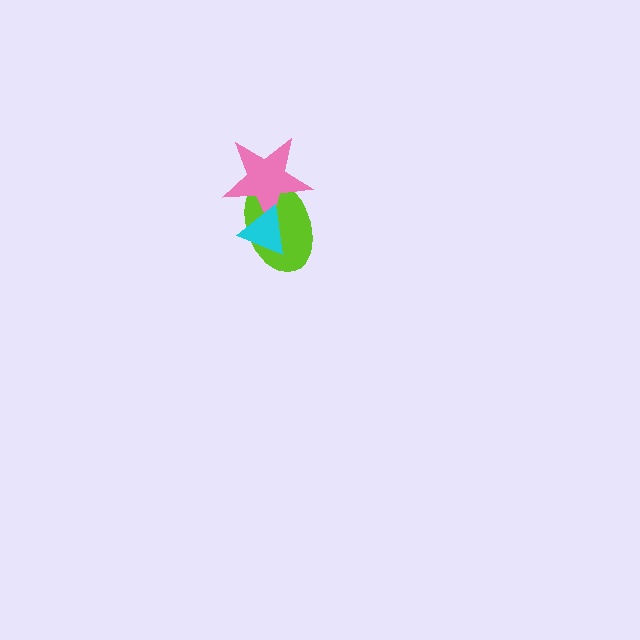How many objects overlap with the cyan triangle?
2 objects overlap with the cyan triangle.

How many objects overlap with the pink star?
2 objects overlap with the pink star.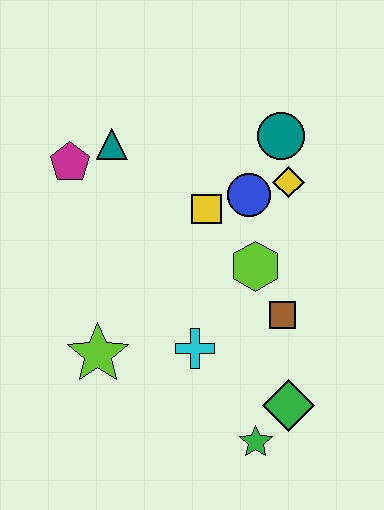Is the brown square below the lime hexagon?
Yes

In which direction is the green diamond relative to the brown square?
The green diamond is below the brown square.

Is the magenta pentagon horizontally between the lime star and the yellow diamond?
No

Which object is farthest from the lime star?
The teal circle is farthest from the lime star.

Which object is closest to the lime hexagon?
The brown square is closest to the lime hexagon.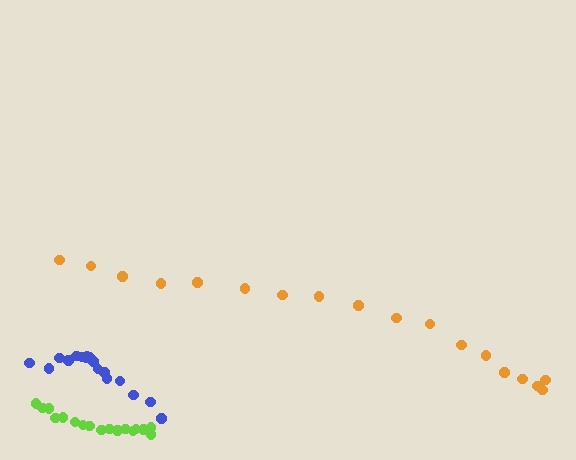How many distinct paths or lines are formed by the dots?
There are 3 distinct paths.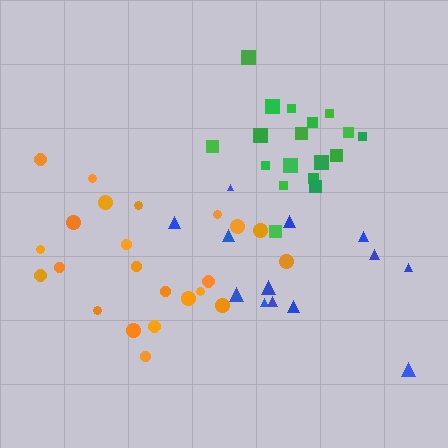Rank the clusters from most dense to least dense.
green, orange, blue.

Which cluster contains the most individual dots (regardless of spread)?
Orange (23).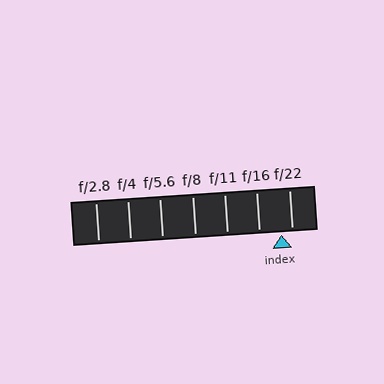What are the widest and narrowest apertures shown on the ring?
The widest aperture shown is f/2.8 and the narrowest is f/22.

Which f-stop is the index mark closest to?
The index mark is closest to f/22.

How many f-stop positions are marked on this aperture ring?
There are 7 f-stop positions marked.